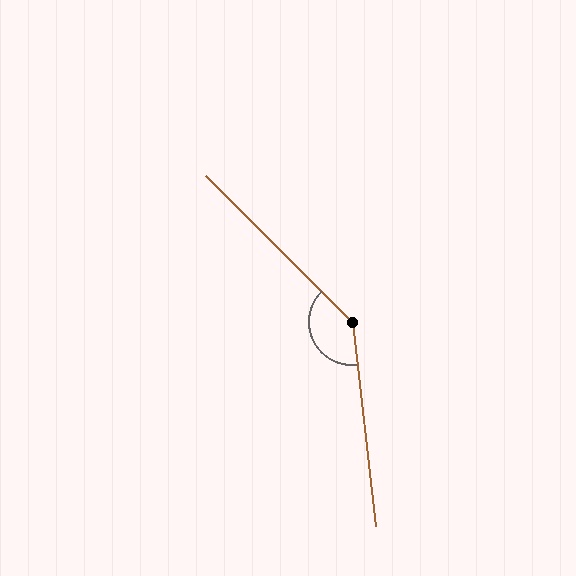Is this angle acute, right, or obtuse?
It is obtuse.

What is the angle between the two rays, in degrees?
Approximately 141 degrees.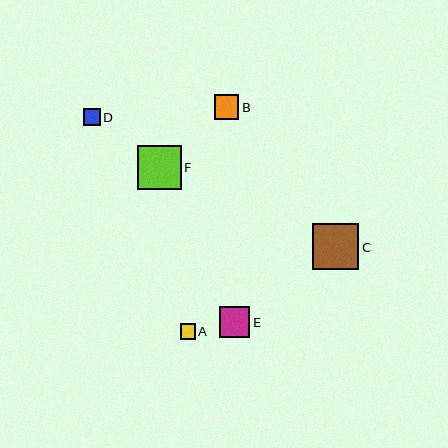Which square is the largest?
Square C is the largest with a size of approximately 46 pixels.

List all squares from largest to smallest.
From largest to smallest: C, F, E, B, D, A.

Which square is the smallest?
Square A is the smallest with a size of approximately 15 pixels.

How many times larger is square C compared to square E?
Square C is approximately 1.5 times the size of square E.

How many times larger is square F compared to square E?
Square F is approximately 1.4 times the size of square E.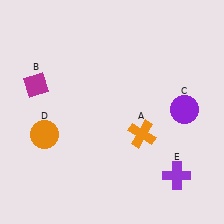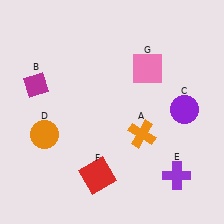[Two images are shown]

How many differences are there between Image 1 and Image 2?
There are 2 differences between the two images.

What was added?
A red square (F), a pink square (G) were added in Image 2.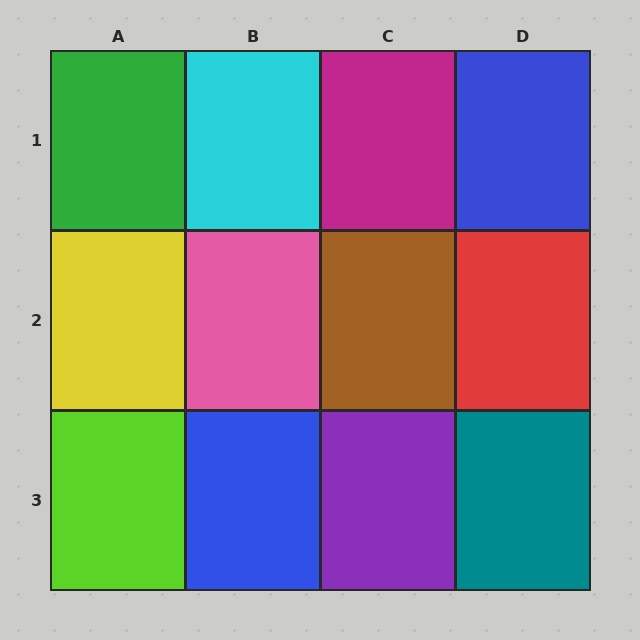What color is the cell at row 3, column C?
Purple.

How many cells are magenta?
1 cell is magenta.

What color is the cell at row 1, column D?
Blue.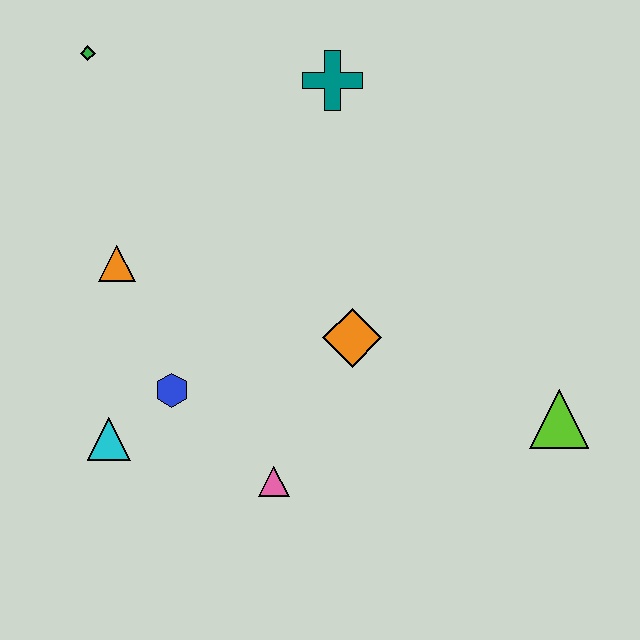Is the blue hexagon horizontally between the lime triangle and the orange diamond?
No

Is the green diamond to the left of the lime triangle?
Yes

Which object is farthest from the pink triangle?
The green diamond is farthest from the pink triangle.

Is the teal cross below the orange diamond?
No